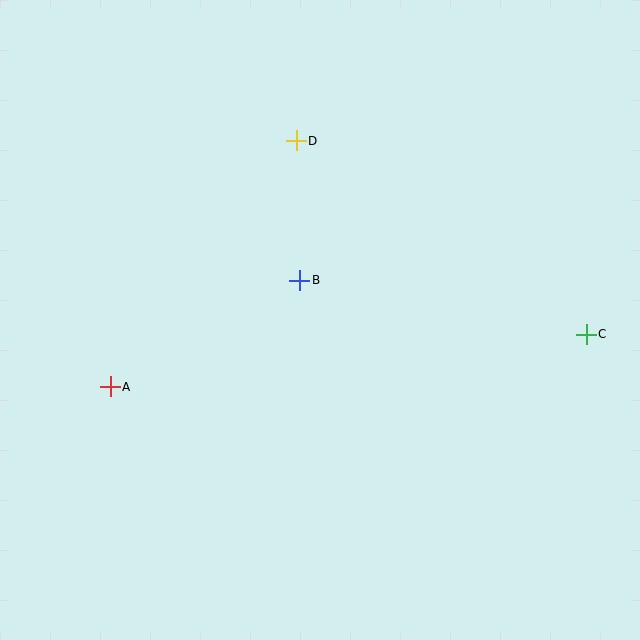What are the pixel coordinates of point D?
Point D is at (296, 141).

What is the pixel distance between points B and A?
The distance between B and A is 217 pixels.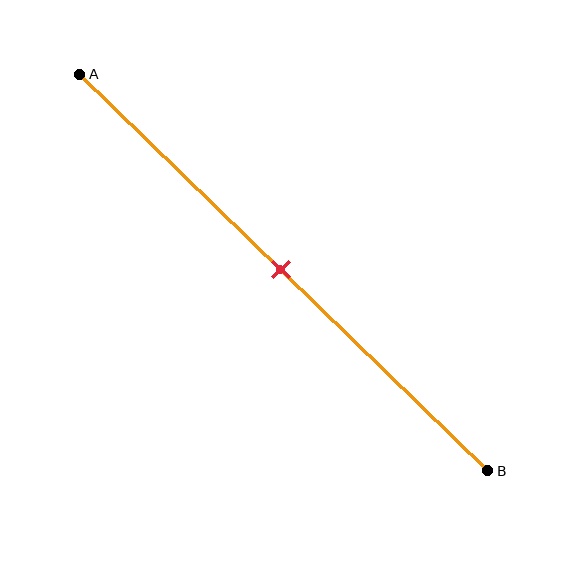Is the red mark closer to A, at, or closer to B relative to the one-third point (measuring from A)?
The red mark is closer to point B than the one-third point of segment AB.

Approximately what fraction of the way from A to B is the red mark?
The red mark is approximately 50% of the way from A to B.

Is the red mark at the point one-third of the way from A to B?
No, the mark is at about 50% from A, not at the 33% one-third point.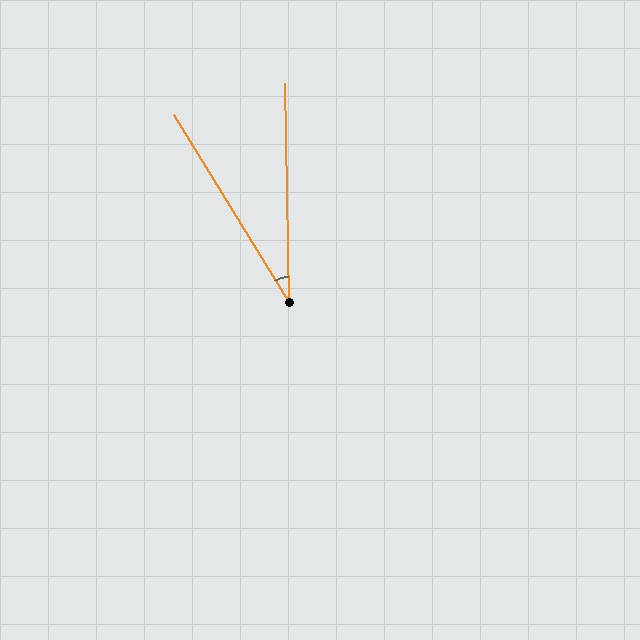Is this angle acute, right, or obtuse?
It is acute.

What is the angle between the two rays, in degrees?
Approximately 30 degrees.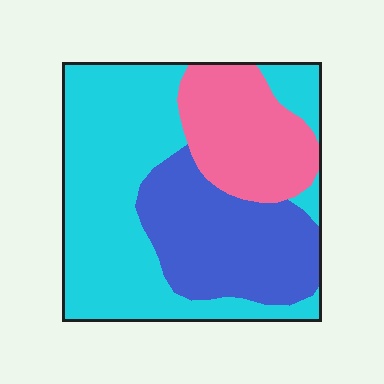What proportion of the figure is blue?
Blue covers 28% of the figure.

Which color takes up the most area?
Cyan, at roughly 50%.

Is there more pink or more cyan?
Cyan.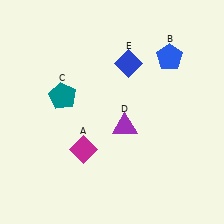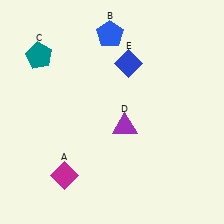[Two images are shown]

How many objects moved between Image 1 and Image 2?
3 objects moved between the two images.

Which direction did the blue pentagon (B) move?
The blue pentagon (B) moved left.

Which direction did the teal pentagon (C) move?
The teal pentagon (C) moved up.